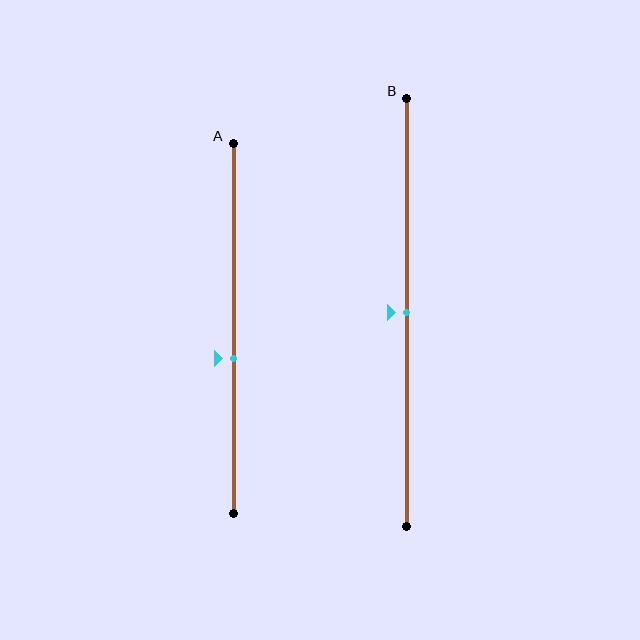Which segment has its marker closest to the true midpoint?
Segment B has its marker closest to the true midpoint.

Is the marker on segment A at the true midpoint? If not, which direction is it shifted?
No, the marker on segment A is shifted downward by about 8% of the segment length.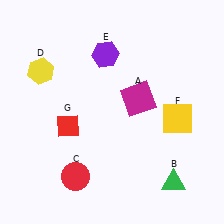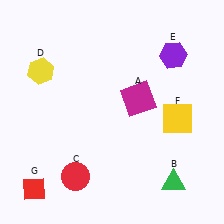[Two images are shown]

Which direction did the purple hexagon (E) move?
The purple hexagon (E) moved right.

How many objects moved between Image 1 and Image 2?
2 objects moved between the two images.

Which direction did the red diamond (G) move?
The red diamond (G) moved down.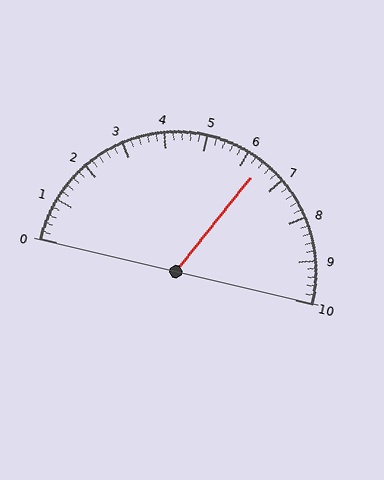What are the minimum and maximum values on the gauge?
The gauge ranges from 0 to 10.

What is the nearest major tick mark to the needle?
The nearest major tick mark is 6.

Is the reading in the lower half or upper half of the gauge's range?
The reading is in the upper half of the range (0 to 10).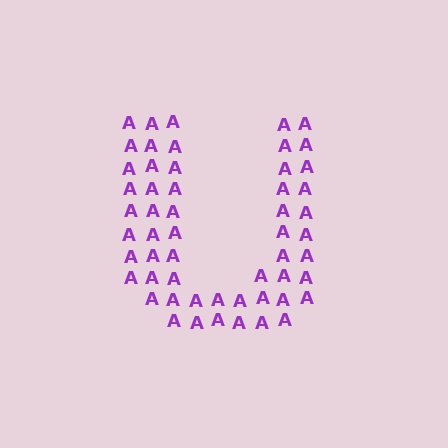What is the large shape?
The large shape is the letter U.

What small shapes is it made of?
It is made of small letter A's.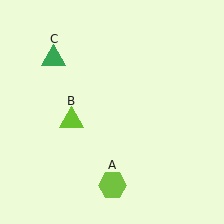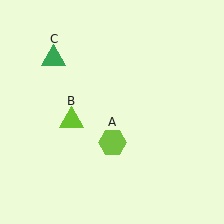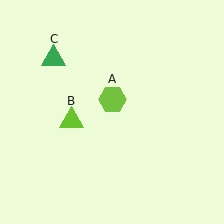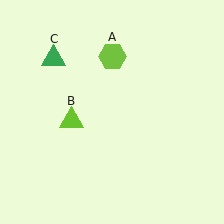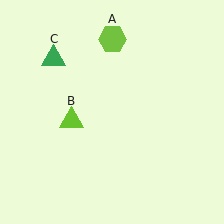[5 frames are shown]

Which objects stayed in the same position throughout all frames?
Lime triangle (object B) and green triangle (object C) remained stationary.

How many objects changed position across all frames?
1 object changed position: lime hexagon (object A).